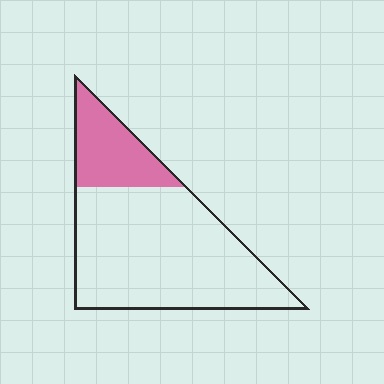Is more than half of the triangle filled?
No.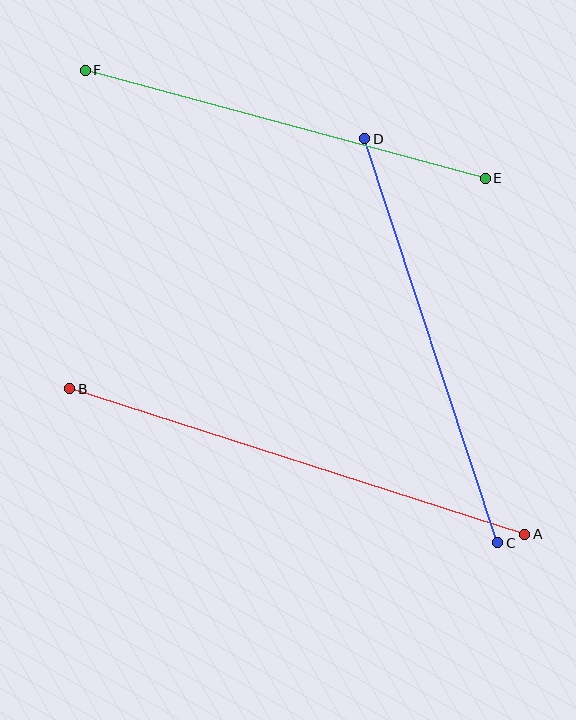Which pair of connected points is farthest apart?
Points A and B are farthest apart.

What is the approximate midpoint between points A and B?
The midpoint is at approximately (297, 461) pixels.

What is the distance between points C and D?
The distance is approximately 425 pixels.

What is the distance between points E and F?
The distance is approximately 415 pixels.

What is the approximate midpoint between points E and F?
The midpoint is at approximately (285, 124) pixels.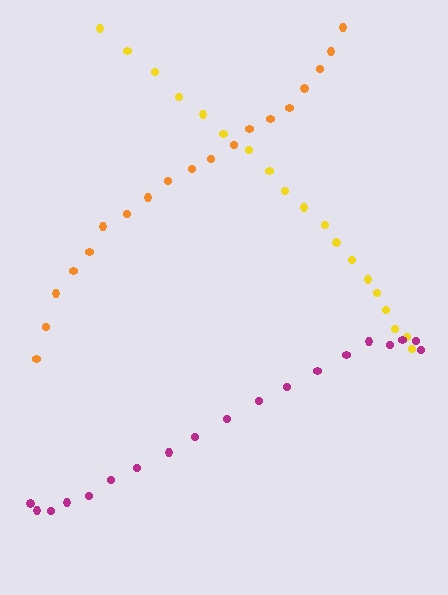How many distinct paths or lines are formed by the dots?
There are 3 distinct paths.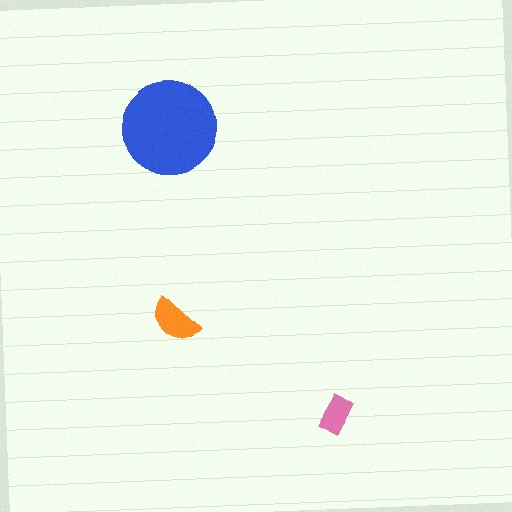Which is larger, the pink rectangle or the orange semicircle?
The orange semicircle.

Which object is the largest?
The blue circle.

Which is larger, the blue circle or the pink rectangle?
The blue circle.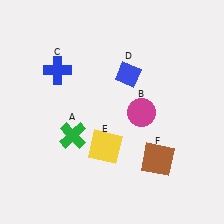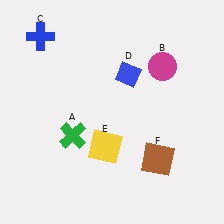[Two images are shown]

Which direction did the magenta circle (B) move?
The magenta circle (B) moved up.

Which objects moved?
The objects that moved are: the magenta circle (B), the blue cross (C).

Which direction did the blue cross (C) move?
The blue cross (C) moved up.